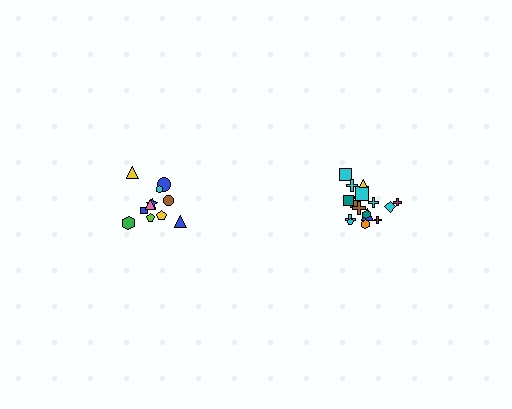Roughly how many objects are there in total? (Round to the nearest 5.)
Roughly 30 objects in total.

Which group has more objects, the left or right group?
The right group.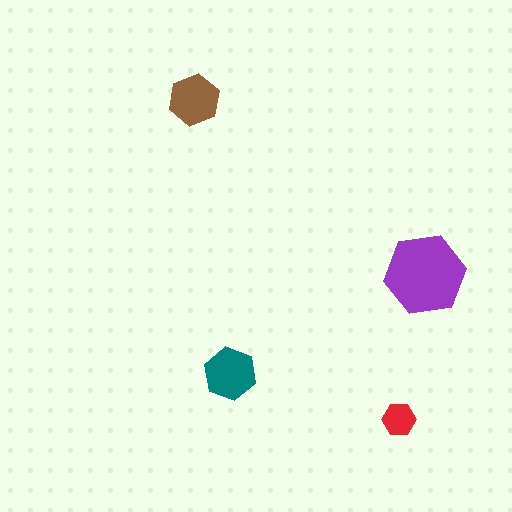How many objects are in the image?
There are 4 objects in the image.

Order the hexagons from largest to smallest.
the purple one, the teal one, the brown one, the red one.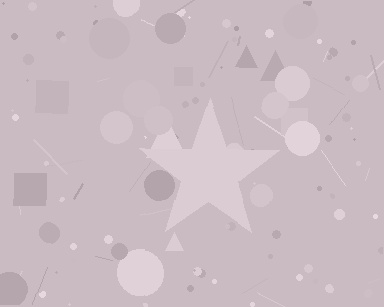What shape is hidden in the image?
A star is hidden in the image.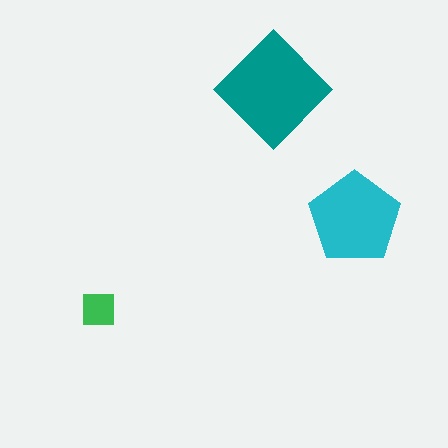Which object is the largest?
The teal diamond.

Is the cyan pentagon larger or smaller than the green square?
Larger.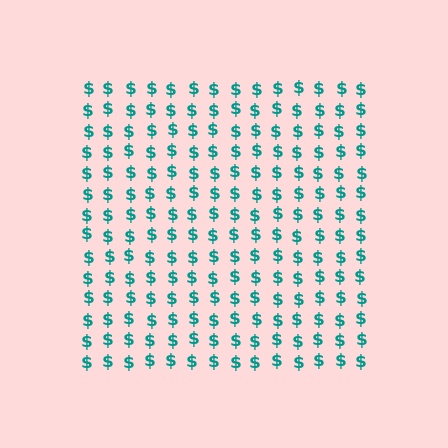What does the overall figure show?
The overall figure shows a square.